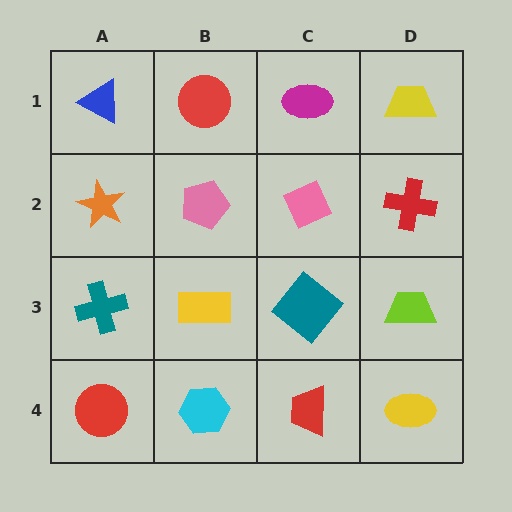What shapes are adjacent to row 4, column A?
A teal cross (row 3, column A), a cyan hexagon (row 4, column B).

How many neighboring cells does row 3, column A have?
3.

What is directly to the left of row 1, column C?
A red circle.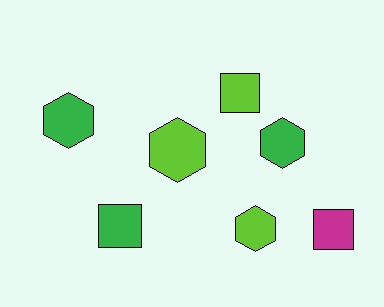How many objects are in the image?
There are 7 objects.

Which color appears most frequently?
Green, with 3 objects.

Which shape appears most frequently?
Hexagon, with 4 objects.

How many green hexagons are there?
There are 2 green hexagons.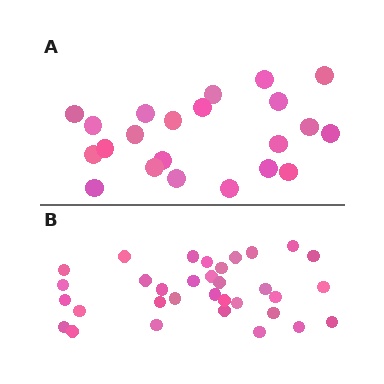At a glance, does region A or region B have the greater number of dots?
Region B (the bottom region) has more dots.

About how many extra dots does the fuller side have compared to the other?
Region B has roughly 12 or so more dots than region A.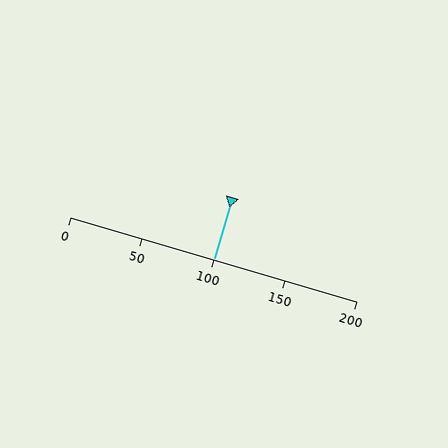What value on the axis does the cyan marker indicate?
The marker indicates approximately 100.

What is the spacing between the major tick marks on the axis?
The major ticks are spaced 50 apart.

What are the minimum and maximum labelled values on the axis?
The axis runs from 0 to 200.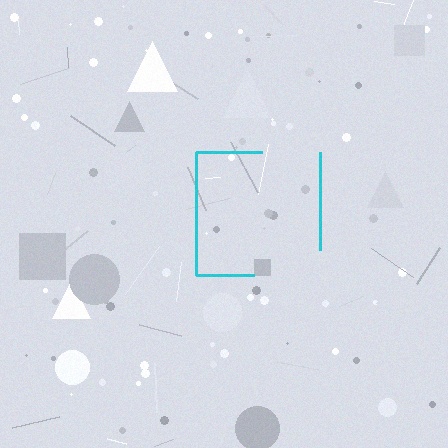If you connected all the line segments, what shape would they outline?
They would outline a square.